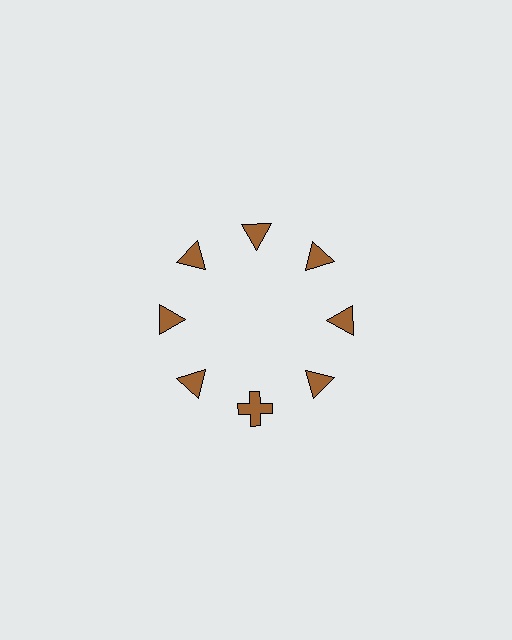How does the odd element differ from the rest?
It has a different shape: cross instead of triangle.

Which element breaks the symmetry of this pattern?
The brown cross at roughly the 6 o'clock position breaks the symmetry. All other shapes are brown triangles.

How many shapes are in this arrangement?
There are 8 shapes arranged in a ring pattern.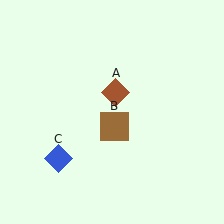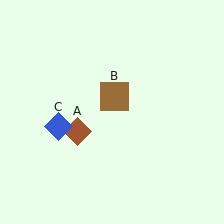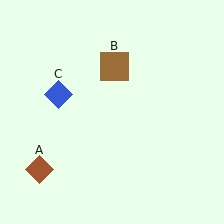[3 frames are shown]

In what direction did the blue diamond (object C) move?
The blue diamond (object C) moved up.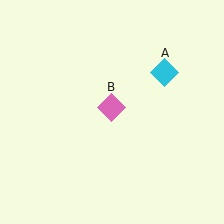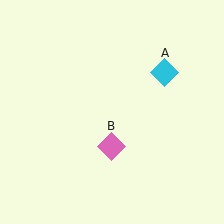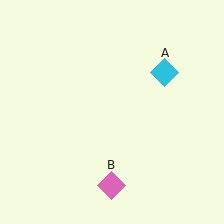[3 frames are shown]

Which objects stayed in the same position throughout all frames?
Cyan diamond (object A) remained stationary.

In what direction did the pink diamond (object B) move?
The pink diamond (object B) moved down.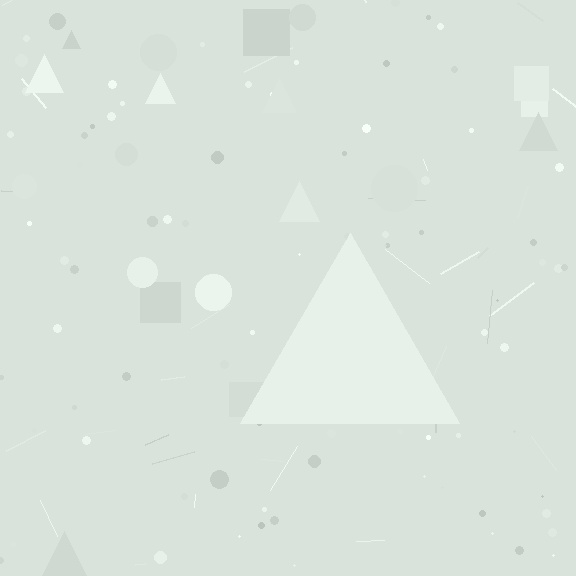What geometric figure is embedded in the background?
A triangle is embedded in the background.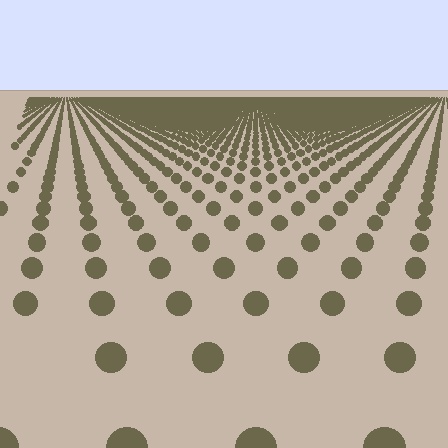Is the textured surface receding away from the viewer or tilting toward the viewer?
The surface is receding away from the viewer. Texture elements get smaller and denser toward the top.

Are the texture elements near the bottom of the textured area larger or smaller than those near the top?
Larger. Near the bottom, elements are closer to the viewer and appear at a bigger on-screen size.